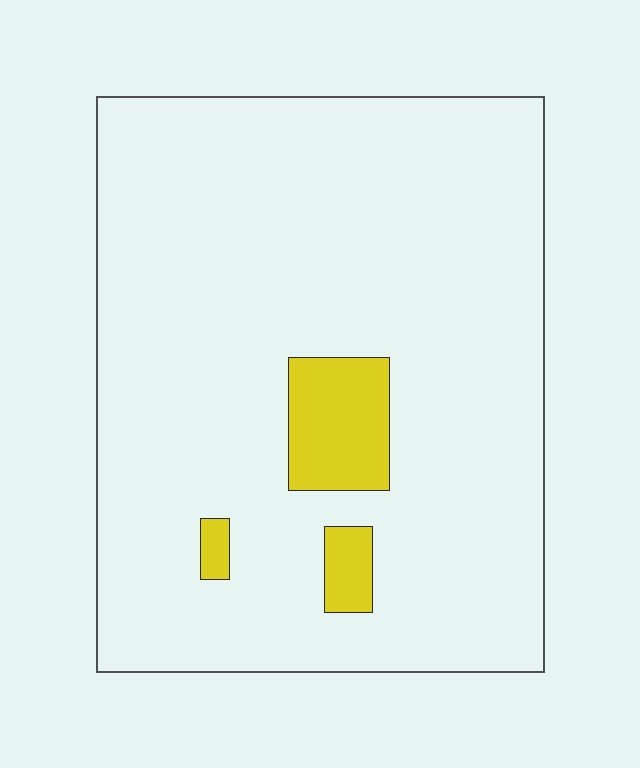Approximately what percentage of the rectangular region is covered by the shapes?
Approximately 10%.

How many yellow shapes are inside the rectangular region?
3.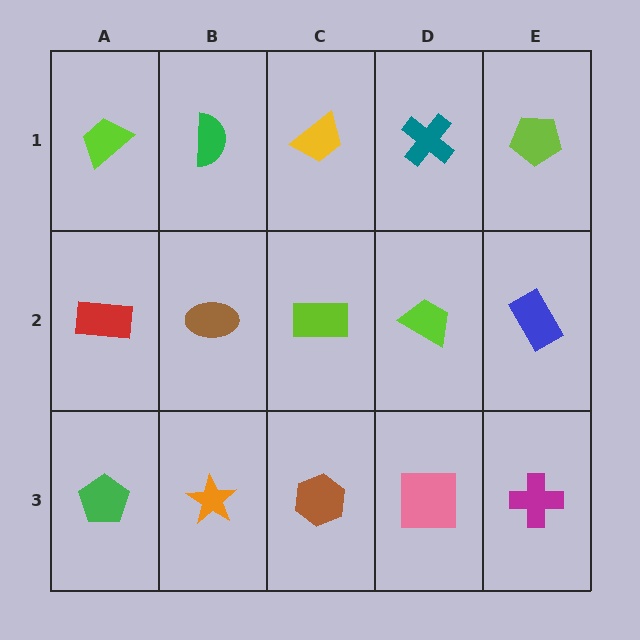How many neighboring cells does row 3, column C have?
3.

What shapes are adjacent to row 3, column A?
A red rectangle (row 2, column A), an orange star (row 3, column B).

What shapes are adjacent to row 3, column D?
A lime trapezoid (row 2, column D), a brown hexagon (row 3, column C), a magenta cross (row 3, column E).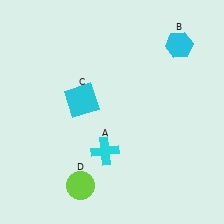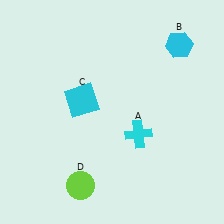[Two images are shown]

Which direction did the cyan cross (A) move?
The cyan cross (A) moved right.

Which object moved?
The cyan cross (A) moved right.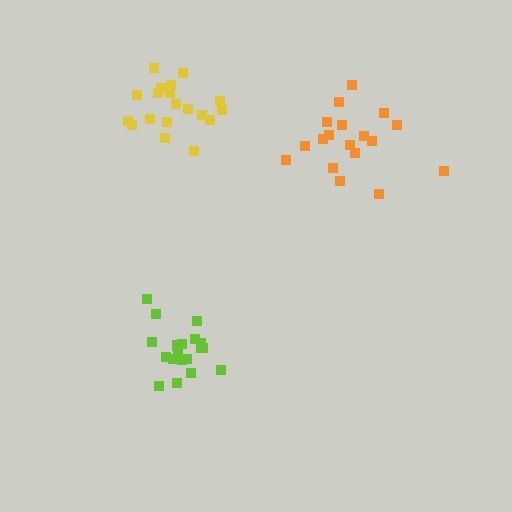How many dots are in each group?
Group 1: 20 dots, Group 2: 18 dots, Group 3: 19 dots (57 total).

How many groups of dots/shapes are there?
There are 3 groups.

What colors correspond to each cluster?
The clusters are colored: lime, orange, yellow.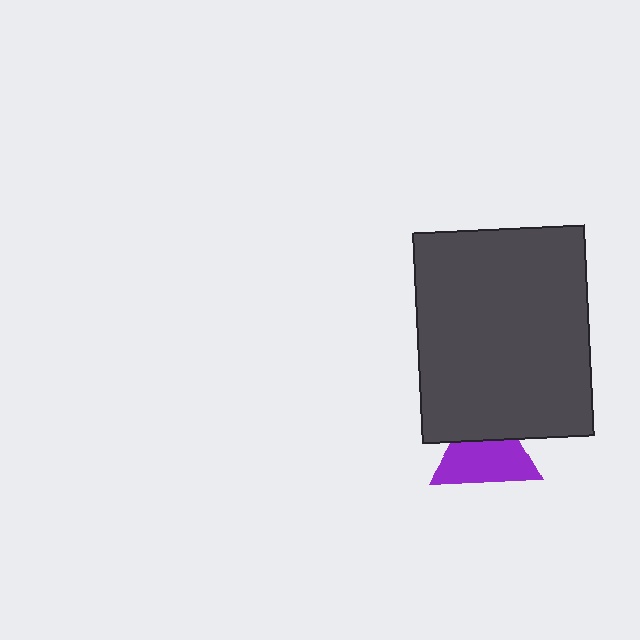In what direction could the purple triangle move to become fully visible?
The purple triangle could move down. That would shift it out from behind the dark gray rectangle entirely.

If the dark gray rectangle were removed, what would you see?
You would see the complete purple triangle.